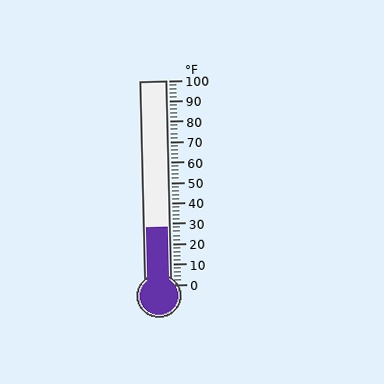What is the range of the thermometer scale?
The thermometer scale ranges from 0°F to 100°F.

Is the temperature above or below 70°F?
The temperature is below 70°F.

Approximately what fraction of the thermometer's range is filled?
The thermometer is filled to approximately 30% of its range.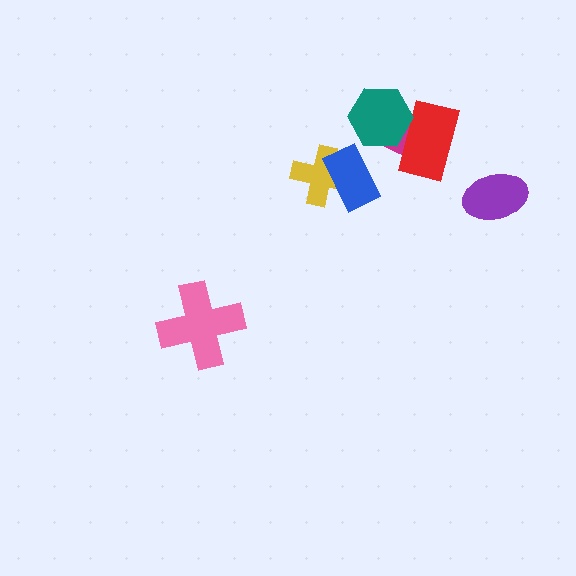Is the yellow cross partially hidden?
Yes, it is partially covered by another shape.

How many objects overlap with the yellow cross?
1 object overlaps with the yellow cross.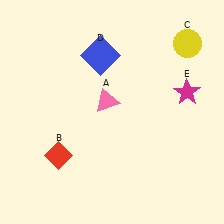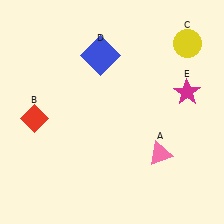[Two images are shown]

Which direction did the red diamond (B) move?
The red diamond (B) moved up.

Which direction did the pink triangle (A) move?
The pink triangle (A) moved right.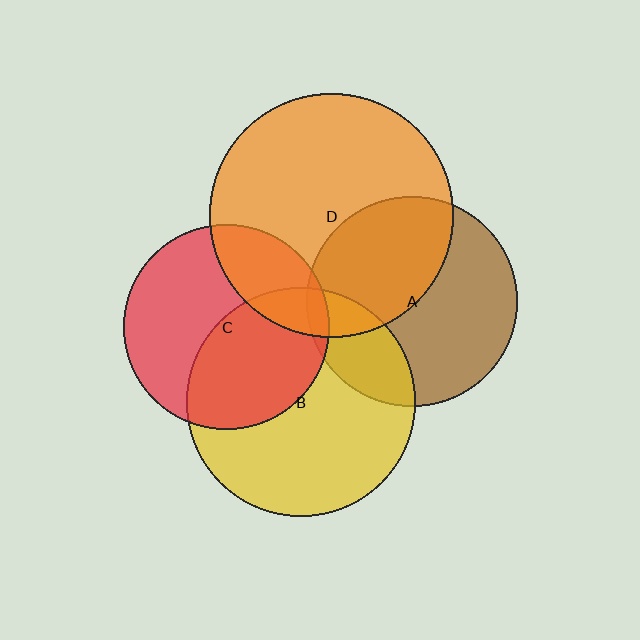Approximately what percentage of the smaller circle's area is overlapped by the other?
Approximately 5%.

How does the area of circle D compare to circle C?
Approximately 1.4 times.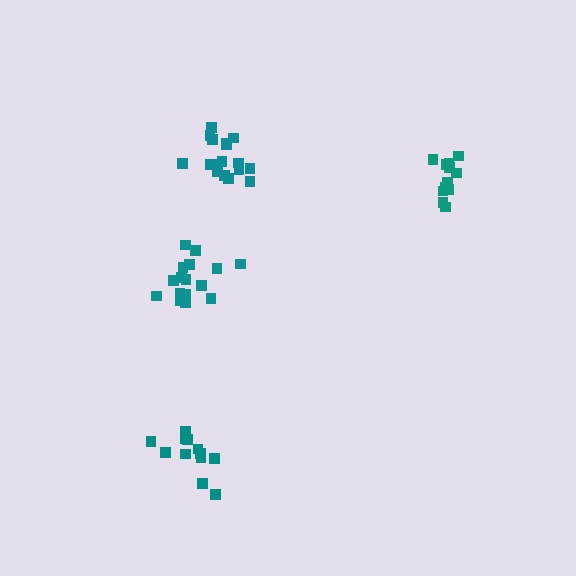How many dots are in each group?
Group 1: 17 dots, Group 2: 17 dots, Group 3: 12 dots, Group 4: 12 dots (58 total).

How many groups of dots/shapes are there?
There are 4 groups.